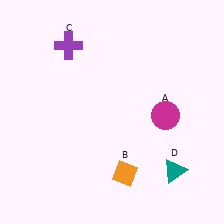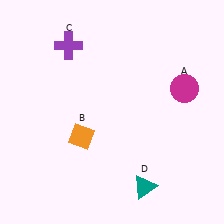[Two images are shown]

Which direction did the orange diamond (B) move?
The orange diamond (B) moved left.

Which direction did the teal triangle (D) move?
The teal triangle (D) moved left.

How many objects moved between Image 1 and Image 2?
3 objects moved between the two images.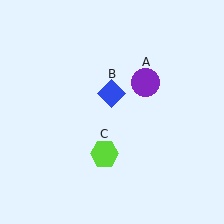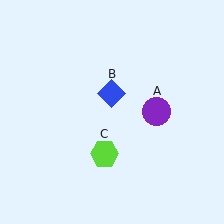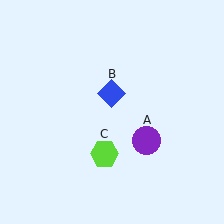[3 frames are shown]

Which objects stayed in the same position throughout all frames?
Blue diamond (object B) and lime hexagon (object C) remained stationary.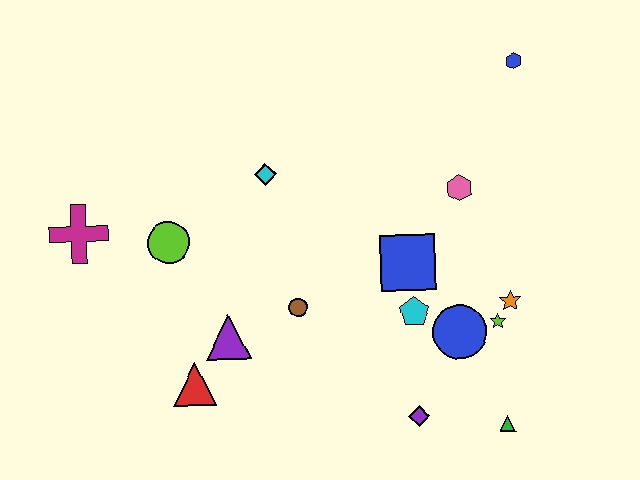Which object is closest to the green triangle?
The purple diamond is closest to the green triangle.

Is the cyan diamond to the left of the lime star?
Yes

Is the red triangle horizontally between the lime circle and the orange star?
Yes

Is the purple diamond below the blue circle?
Yes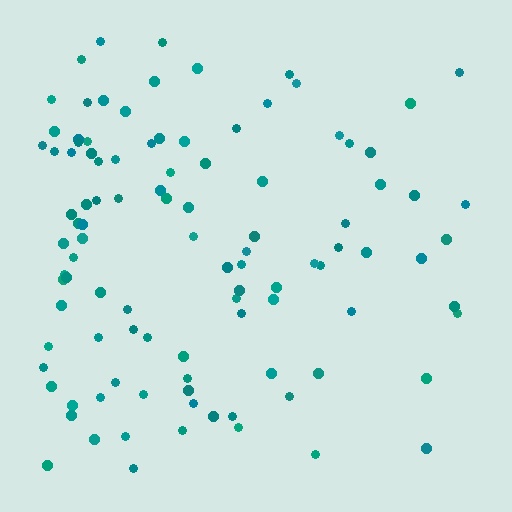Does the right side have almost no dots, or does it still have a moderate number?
Still a moderate number, just noticeably fewer than the left.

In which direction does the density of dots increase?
From right to left, with the left side densest.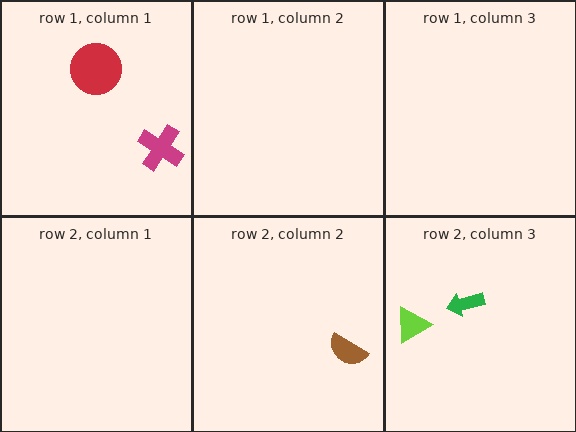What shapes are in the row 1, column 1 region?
The magenta cross, the red circle.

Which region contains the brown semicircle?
The row 2, column 2 region.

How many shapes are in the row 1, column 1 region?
2.